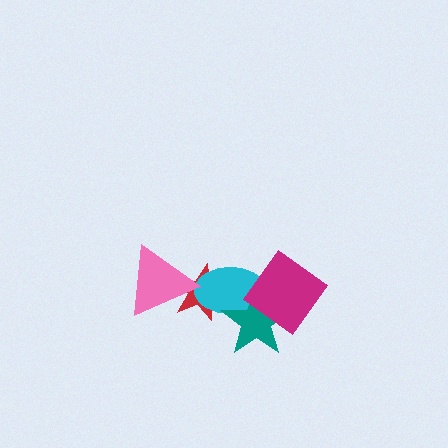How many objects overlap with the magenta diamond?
2 objects overlap with the magenta diamond.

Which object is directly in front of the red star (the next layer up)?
The cyan ellipse is directly in front of the red star.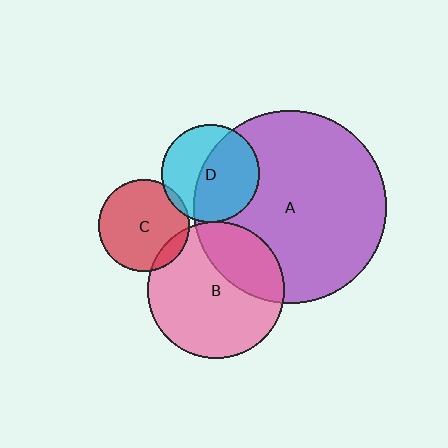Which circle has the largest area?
Circle A (purple).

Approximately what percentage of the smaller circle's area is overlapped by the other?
Approximately 30%.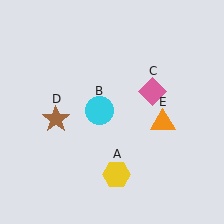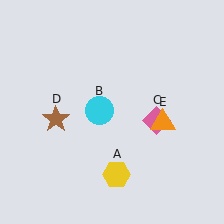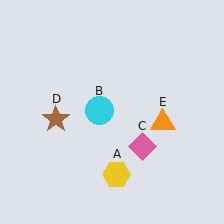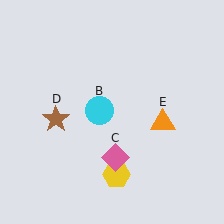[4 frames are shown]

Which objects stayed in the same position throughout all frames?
Yellow hexagon (object A) and cyan circle (object B) and brown star (object D) and orange triangle (object E) remained stationary.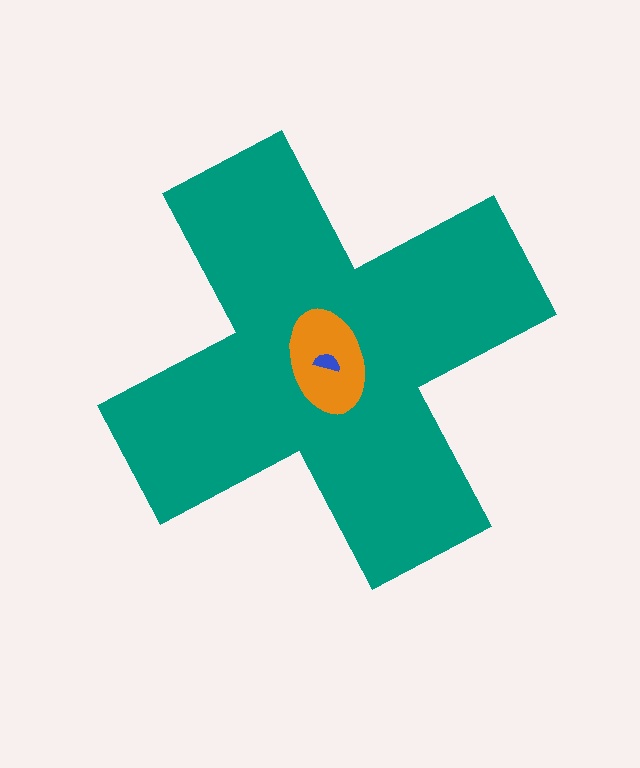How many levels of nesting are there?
3.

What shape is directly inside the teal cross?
The orange ellipse.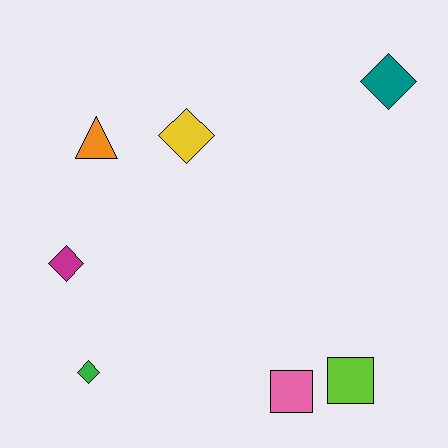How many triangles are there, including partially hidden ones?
There is 1 triangle.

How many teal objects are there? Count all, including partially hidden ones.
There is 1 teal object.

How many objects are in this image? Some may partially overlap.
There are 7 objects.